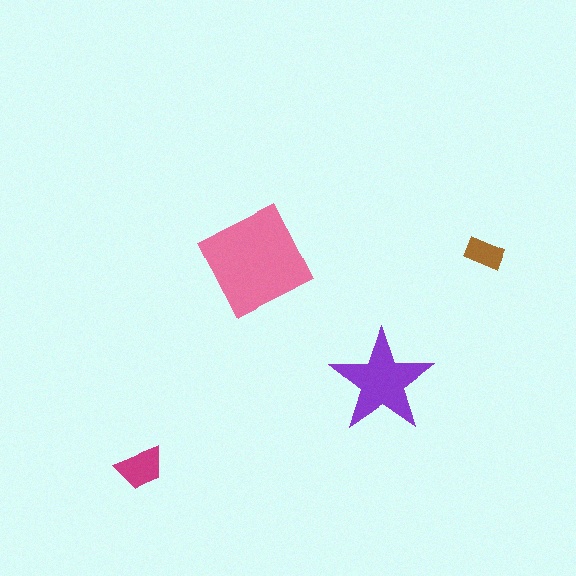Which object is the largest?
The pink square.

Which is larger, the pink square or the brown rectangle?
The pink square.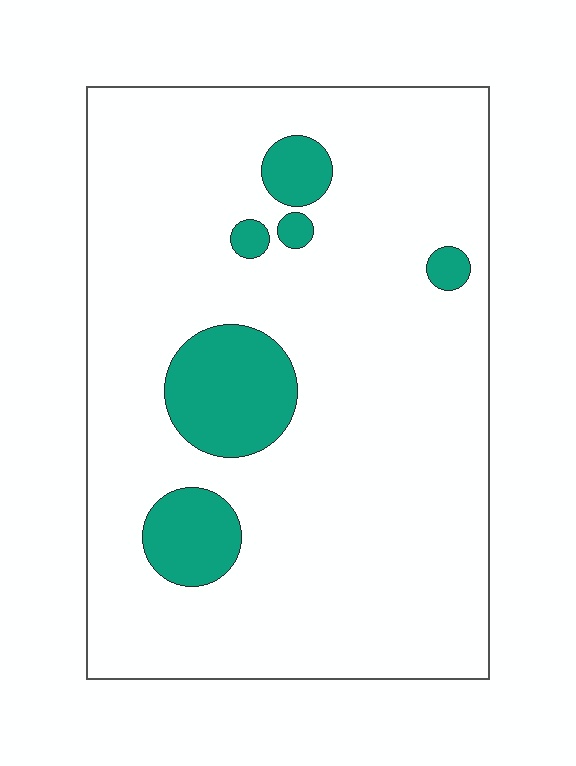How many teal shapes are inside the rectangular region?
6.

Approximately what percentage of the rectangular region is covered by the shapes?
Approximately 10%.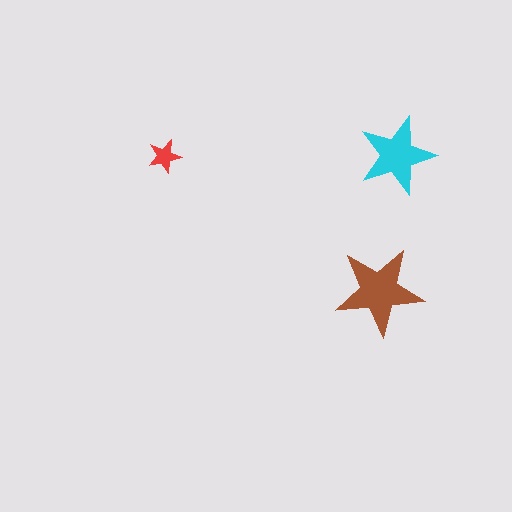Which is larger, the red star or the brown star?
The brown one.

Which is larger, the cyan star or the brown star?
The brown one.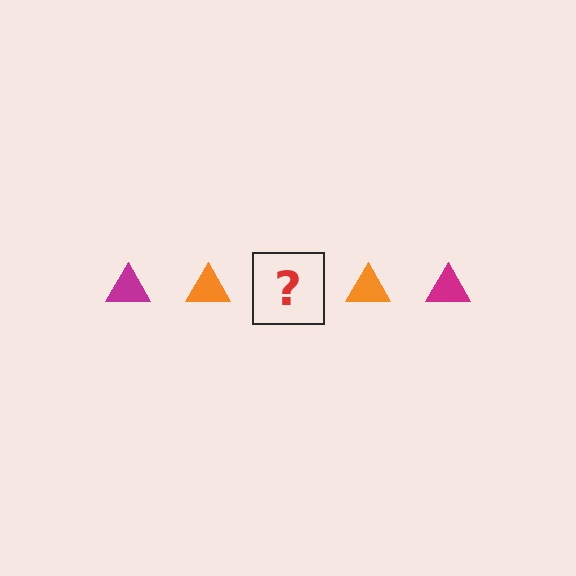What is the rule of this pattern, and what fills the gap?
The rule is that the pattern cycles through magenta, orange triangles. The gap should be filled with a magenta triangle.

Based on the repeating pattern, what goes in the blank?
The blank should be a magenta triangle.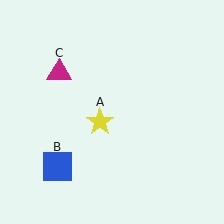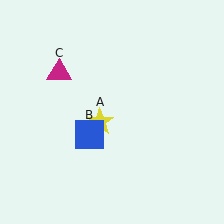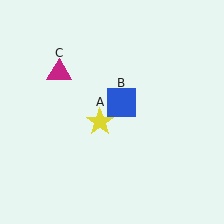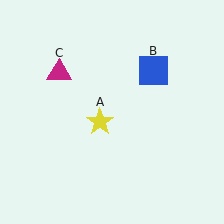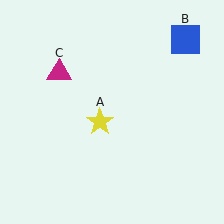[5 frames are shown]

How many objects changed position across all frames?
1 object changed position: blue square (object B).